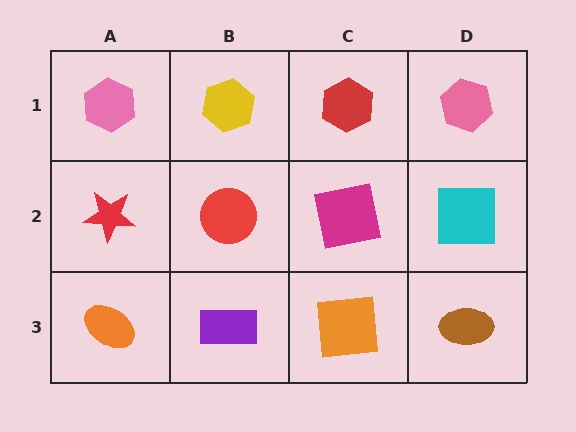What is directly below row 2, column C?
An orange square.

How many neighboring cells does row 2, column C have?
4.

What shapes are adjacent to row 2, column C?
A red hexagon (row 1, column C), an orange square (row 3, column C), a red circle (row 2, column B), a cyan square (row 2, column D).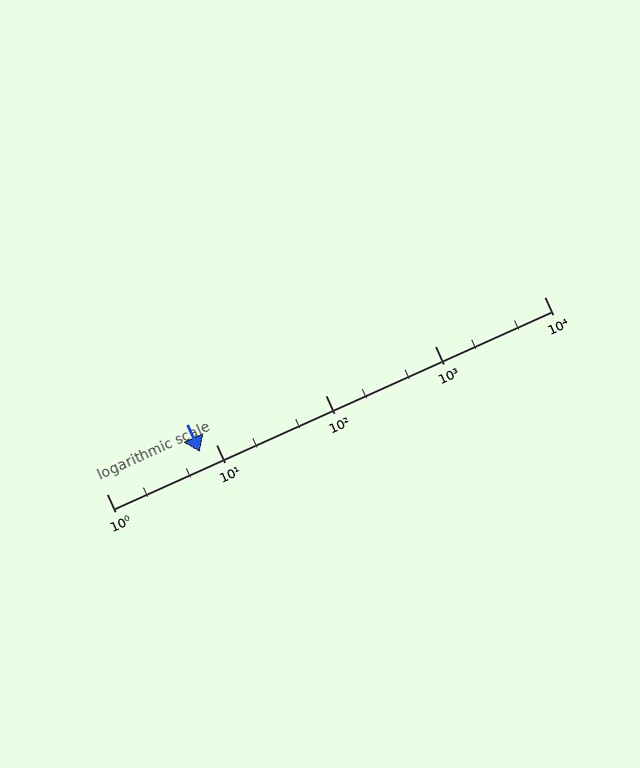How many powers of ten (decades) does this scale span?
The scale spans 4 decades, from 1 to 10000.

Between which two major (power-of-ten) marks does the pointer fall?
The pointer is between 1 and 10.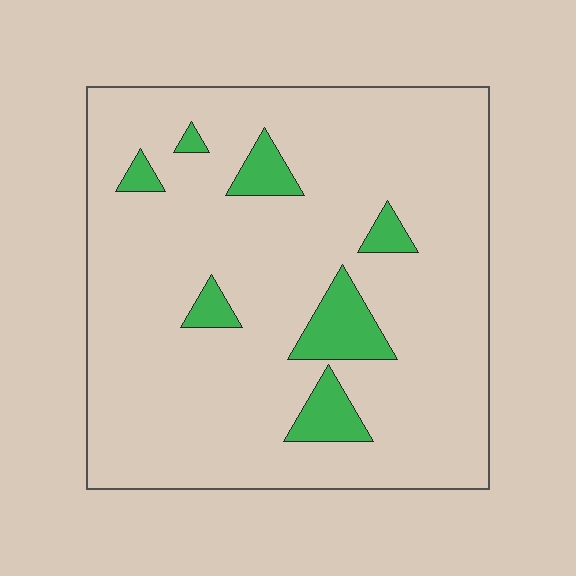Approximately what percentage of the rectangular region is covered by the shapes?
Approximately 10%.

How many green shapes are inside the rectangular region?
7.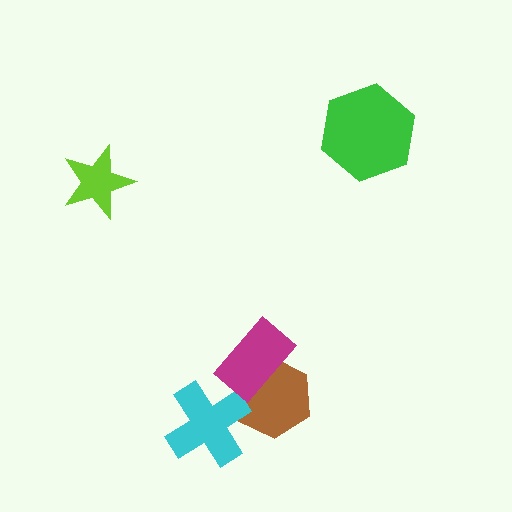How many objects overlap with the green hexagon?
0 objects overlap with the green hexagon.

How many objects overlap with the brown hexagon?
2 objects overlap with the brown hexagon.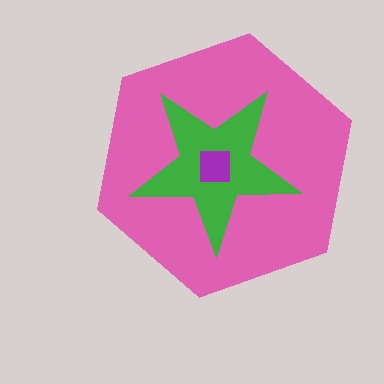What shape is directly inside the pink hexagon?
The green star.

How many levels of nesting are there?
3.